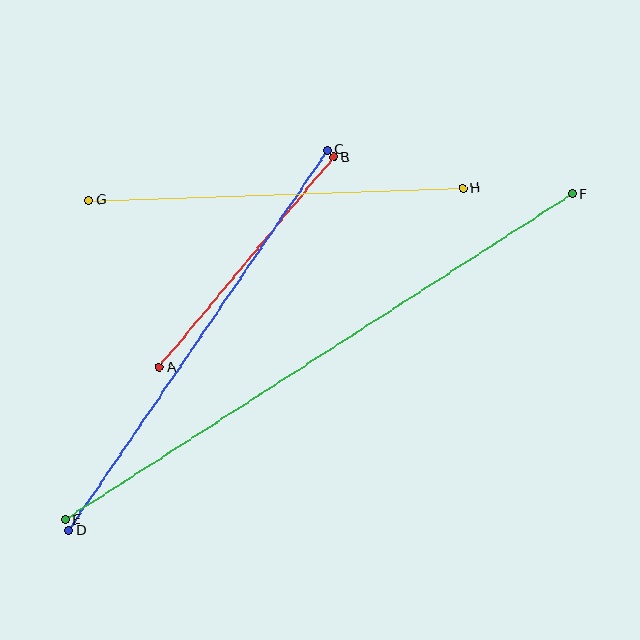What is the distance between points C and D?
The distance is approximately 460 pixels.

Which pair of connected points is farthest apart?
Points E and F are farthest apart.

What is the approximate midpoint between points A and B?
The midpoint is at approximately (247, 262) pixels.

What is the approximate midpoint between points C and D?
The midpoint is at approximately (198, 340) pixels.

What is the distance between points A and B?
The distance is approximately 273 pixels.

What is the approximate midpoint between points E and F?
The midpoint is at approximately (319, 357) pixels.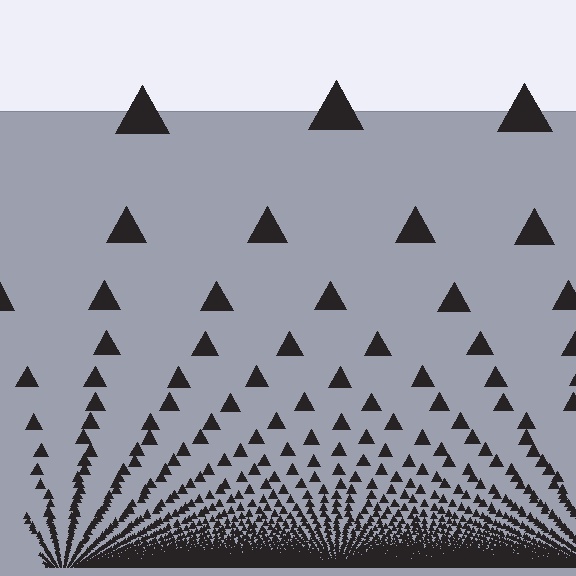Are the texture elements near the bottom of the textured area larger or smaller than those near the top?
Smaller. The gradient is inverted — elements near the bottom are smaller and denser.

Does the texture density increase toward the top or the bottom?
Density increases toward the bottom.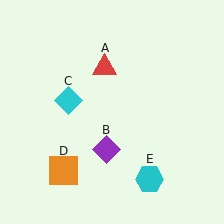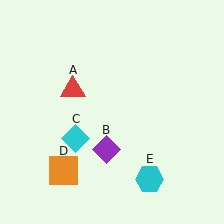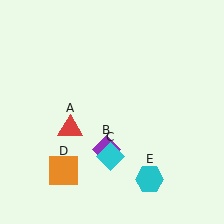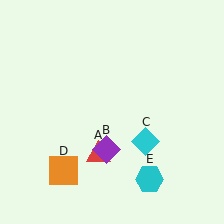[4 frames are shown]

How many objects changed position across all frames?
2 objects changed position: red triangle (object A), cyan diamond (object C).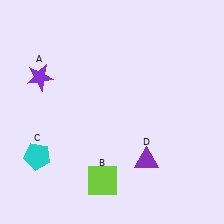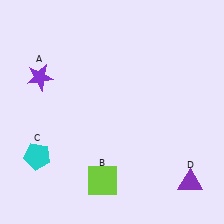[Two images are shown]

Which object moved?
The purple triangle (D) moved right.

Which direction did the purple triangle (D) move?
The purple triangle (D) moved right.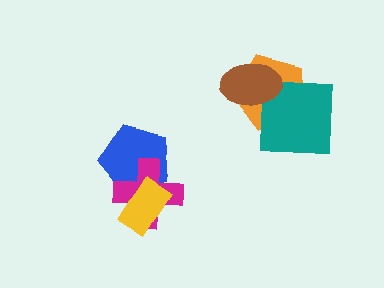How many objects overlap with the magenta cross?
2 objects overlap with the magenta cross.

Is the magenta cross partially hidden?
Yes, it is partially covered by another shape.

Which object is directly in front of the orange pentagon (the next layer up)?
The teal square is directly in front of the orange pentagon.